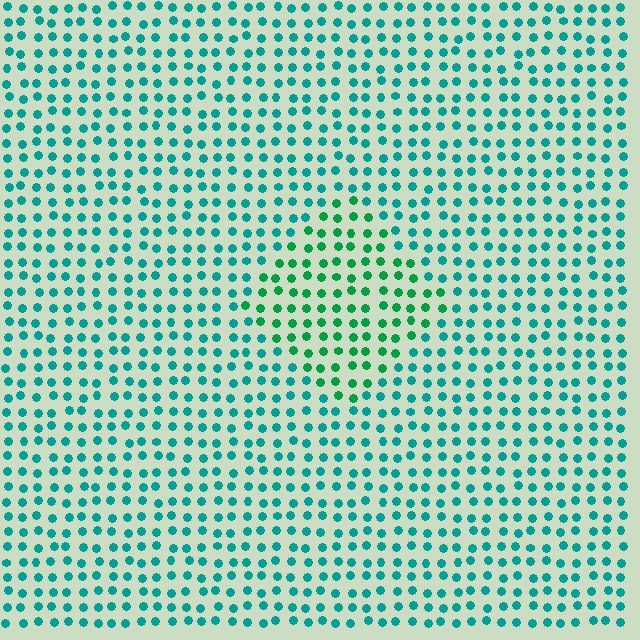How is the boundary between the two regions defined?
The boundary is defined purely by a slight shift in hue (about 33 degrees). Spacing, size, and orientation are identical on both sides.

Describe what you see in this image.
The image is filled with small teal elements in a uniform arrangement. A diamond-shaped region is visible where the elements are tinted to a slightly different hue, forming a subtle color boundary.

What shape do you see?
I see a diamond.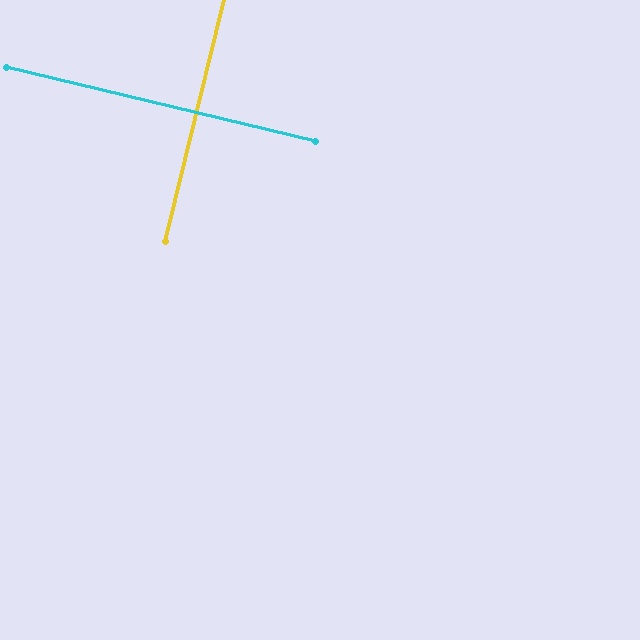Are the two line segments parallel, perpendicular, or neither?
Perpendicular — they meet at approximately 90°.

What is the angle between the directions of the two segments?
Approximately 90 degrees.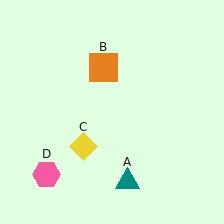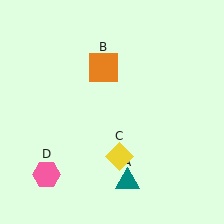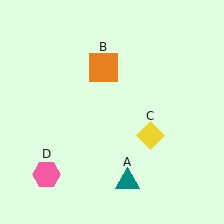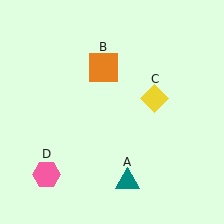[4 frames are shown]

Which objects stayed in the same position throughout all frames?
Teal triangle (object A) and orange square (object B) and pink hexagon (object D) remained stationary.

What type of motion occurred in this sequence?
The yellow diamond (object C) rotated counterclockwise around the center of the scene.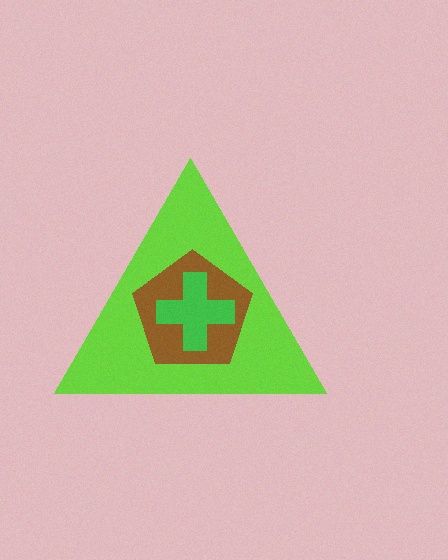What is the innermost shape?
The green cross.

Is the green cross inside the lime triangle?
Yes.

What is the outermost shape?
The lime triangle.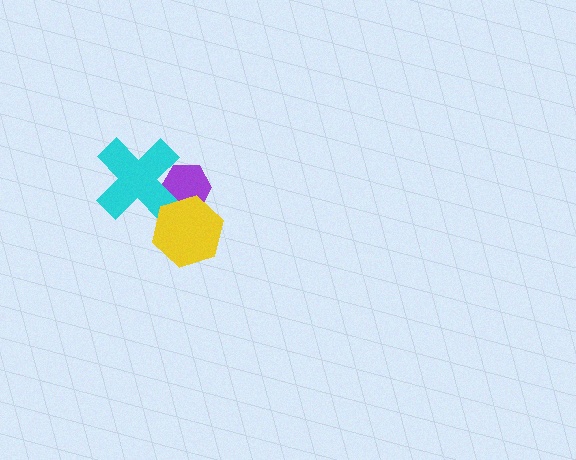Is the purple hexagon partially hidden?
Yes, it is partially covered by another shape.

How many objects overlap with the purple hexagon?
2 objects overlap with the purple hexagon.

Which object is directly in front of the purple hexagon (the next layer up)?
The cyan cross is directly in front of the purple hexagon.